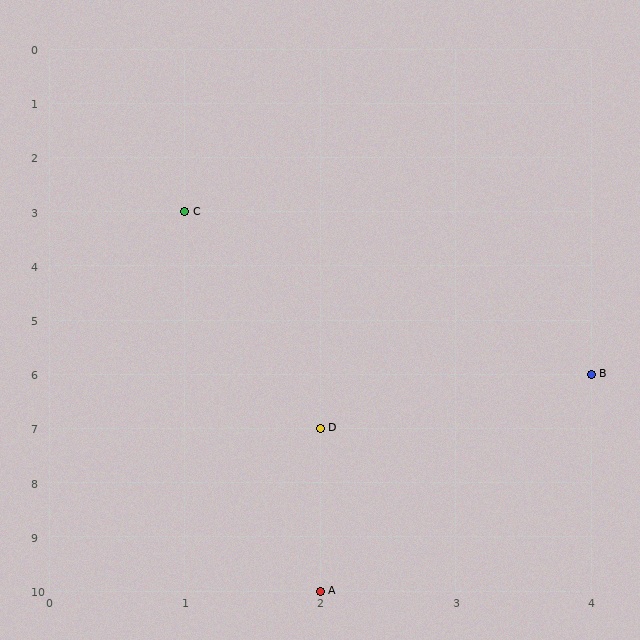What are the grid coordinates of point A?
Point A is at grid coordinates (2, 10).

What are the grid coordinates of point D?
Point D is at grid coordinates (2, 7).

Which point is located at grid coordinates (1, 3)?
Point C is at (1, 3).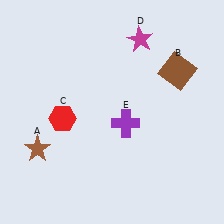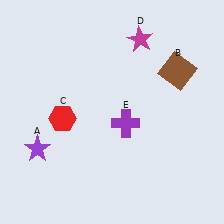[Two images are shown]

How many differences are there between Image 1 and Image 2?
There is 1 difference between the two images.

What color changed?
The star (A) changed from brown in Image 1 to purple in Image 2.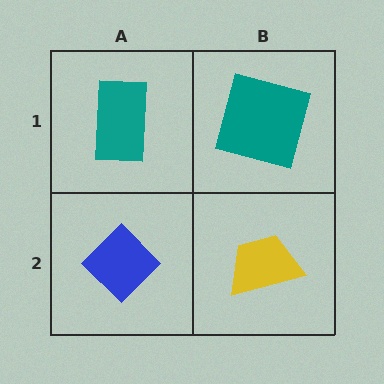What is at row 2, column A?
A blue diamond.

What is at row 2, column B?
A yellow trapezoid.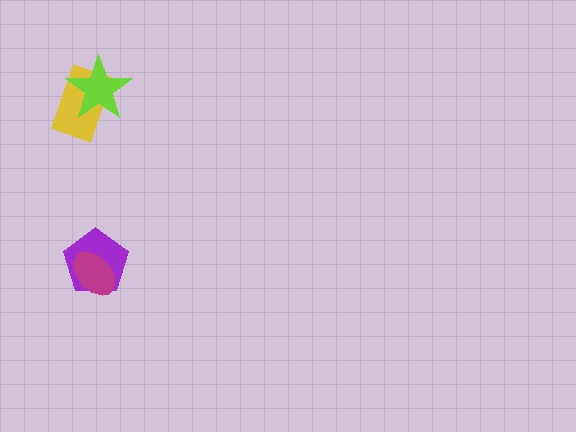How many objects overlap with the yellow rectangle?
1 object overlaps with the yellow rectangle.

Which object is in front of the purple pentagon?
The magenta ellipse is in front of the purple pentagon.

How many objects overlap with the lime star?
1 object overlaps with the lime star.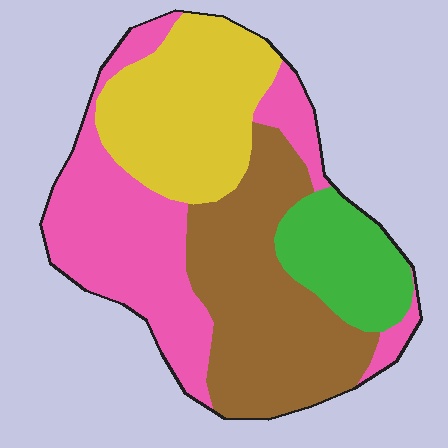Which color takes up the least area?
Green, at roughly 15%.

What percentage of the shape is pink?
Pink takes up about one third (1/3) of the shape.